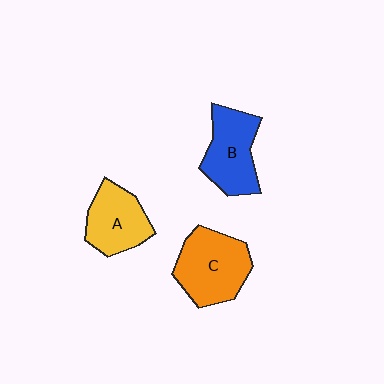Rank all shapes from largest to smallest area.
From largest to smallest: C (orange), B (blue), A (yellow).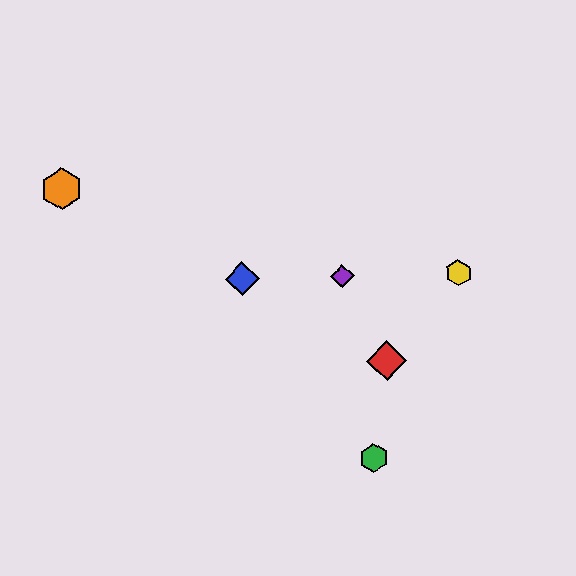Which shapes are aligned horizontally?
The blue diamond, the yellow hexagon, the purple diamond are aligned horizontally.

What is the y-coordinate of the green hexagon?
The green hexagon is at y≈458.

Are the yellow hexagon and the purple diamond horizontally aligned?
Yes, both are at y≈273.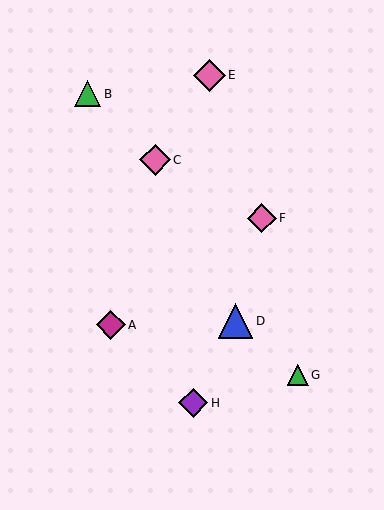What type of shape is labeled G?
Shape G is a green triangle.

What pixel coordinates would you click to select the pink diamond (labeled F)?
Click at (262, 218) to select the pink diamond F.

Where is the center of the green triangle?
The center of the green triangle is at (87, 94).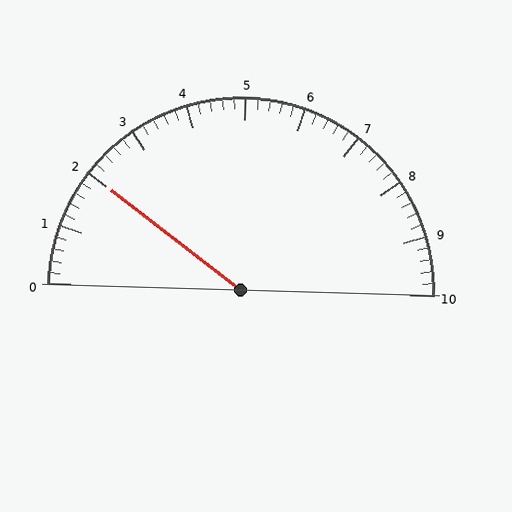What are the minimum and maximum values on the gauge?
The gauge ranges from 0 to 10.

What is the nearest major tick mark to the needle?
The nearest major tick mark is 2.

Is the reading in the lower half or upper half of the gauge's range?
The reading is in the lower half of the range (0 to 10).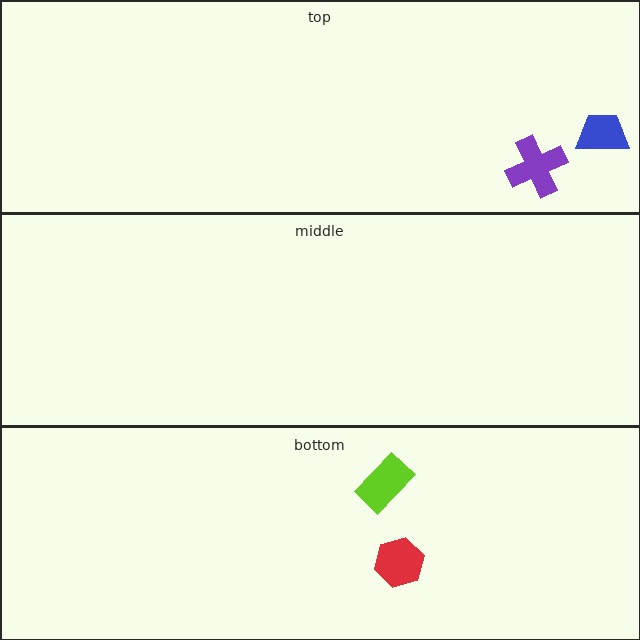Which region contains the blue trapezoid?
The top region.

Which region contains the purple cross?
The top region.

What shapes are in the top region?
The purple cross, the blue trapezoid.